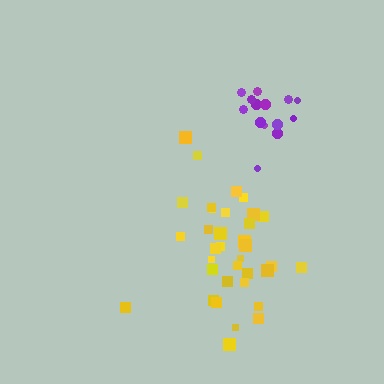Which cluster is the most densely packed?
Purple.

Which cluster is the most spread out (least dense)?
Yellow.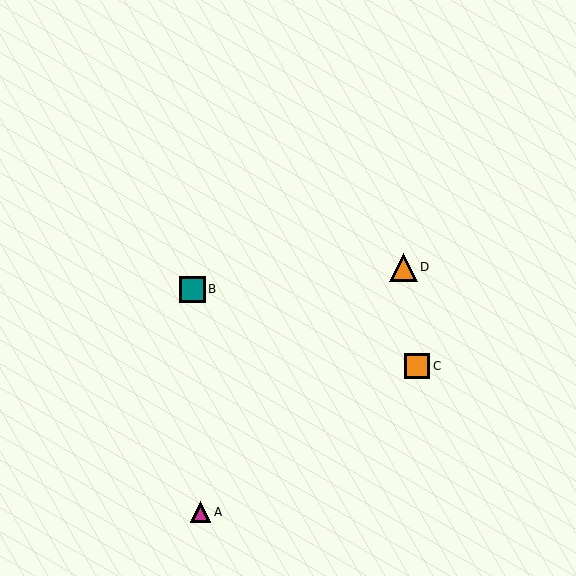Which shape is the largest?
The orange triangle (labeled D) is the largest.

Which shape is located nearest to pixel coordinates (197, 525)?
The magenta triangle (labeled A) at (201, 512) is nearest to that location.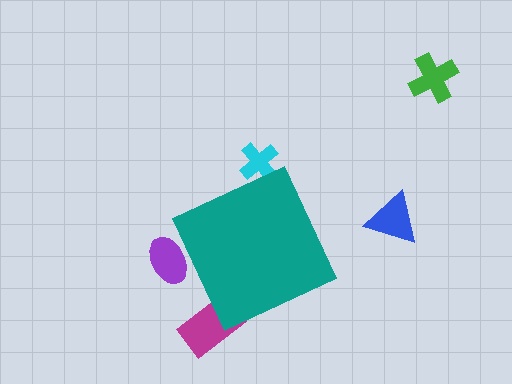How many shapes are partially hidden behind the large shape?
3 shapes are partially hidden.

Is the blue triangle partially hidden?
No, the blue triangle is fully visible.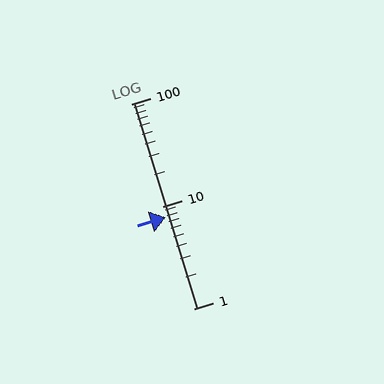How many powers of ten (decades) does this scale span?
The scale spans 2 decades, from 1 to 100.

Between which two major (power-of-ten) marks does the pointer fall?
The pointer is between 1 and 10.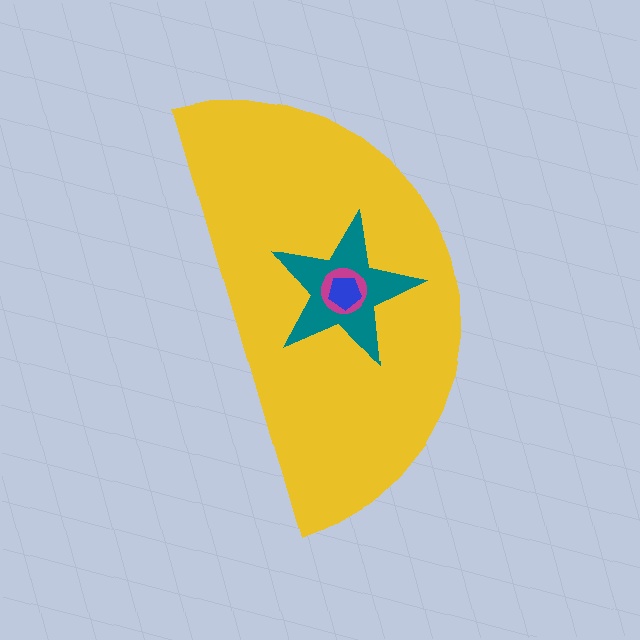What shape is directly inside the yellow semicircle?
The teal star.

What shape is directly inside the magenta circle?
The blue pentagon.